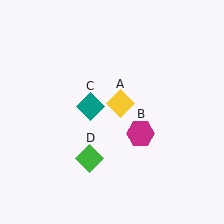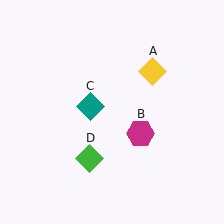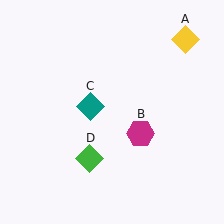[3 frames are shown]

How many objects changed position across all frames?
1 object changed position: yellow diamond (object A).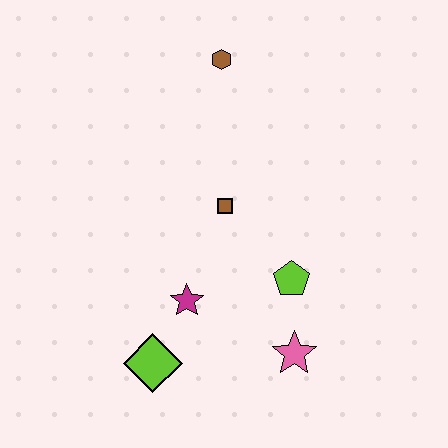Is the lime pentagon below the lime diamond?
No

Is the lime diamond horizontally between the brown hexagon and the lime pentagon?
No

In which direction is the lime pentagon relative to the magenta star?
The lime pentagon is to the right of the magenta star.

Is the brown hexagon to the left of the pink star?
Yes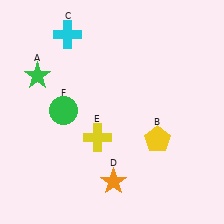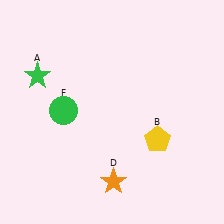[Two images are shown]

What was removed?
The cyan cross (C), the yellow cross (E) were removed in Image 2.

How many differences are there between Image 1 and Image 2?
There are 2 differences between the two images.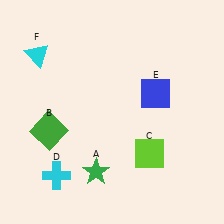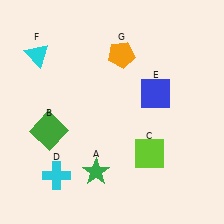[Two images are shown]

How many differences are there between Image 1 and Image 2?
There is 1 difference between the two images.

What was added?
An orange pentagon (G) was added in Image 2.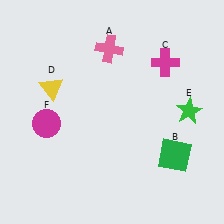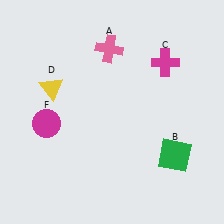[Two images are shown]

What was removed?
The green star (E) was removed in Image 2.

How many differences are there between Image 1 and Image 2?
There is 1 difference between the two images.